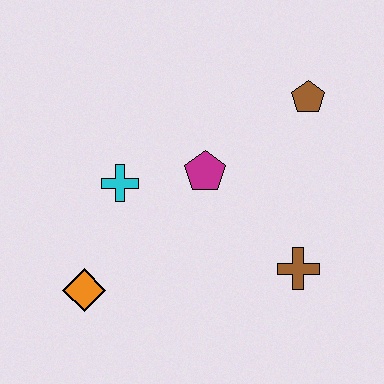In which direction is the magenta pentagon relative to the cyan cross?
The magenta pentagon is to the right of the cyan cross.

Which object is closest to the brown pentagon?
The magenta pentagon is closest to the brown pentagon.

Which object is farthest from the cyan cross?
The brown pentagon is farthest from the cyan cross.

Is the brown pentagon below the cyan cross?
No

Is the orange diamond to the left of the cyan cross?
Yes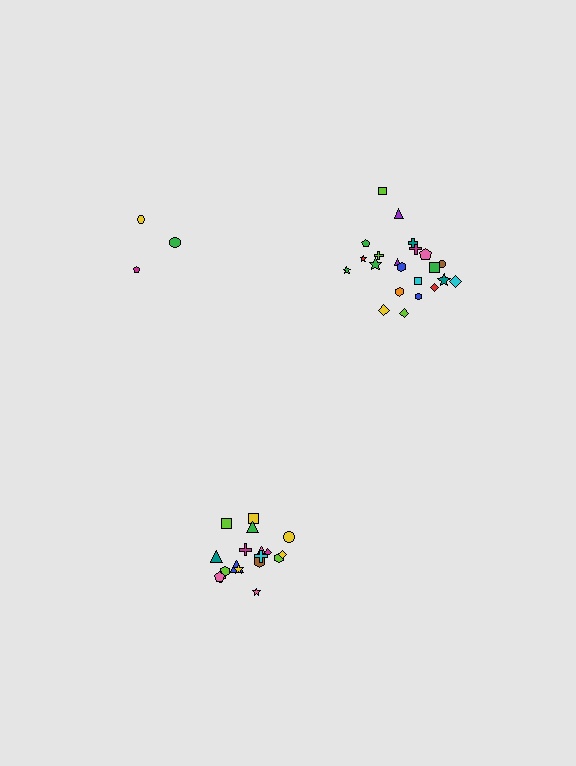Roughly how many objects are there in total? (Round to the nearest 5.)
Roughly 45 objects in total.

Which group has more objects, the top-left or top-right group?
The top-right group.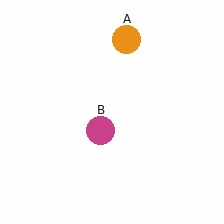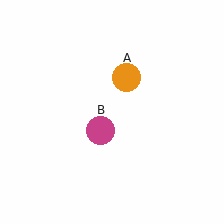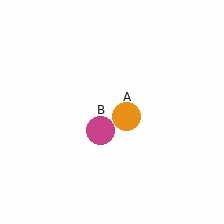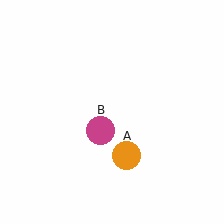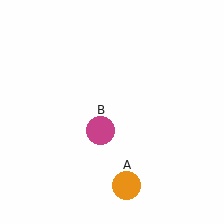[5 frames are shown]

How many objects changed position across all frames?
1 object changed position: orange circle (object A).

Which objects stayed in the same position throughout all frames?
Magenta circle (object B) remained stationary.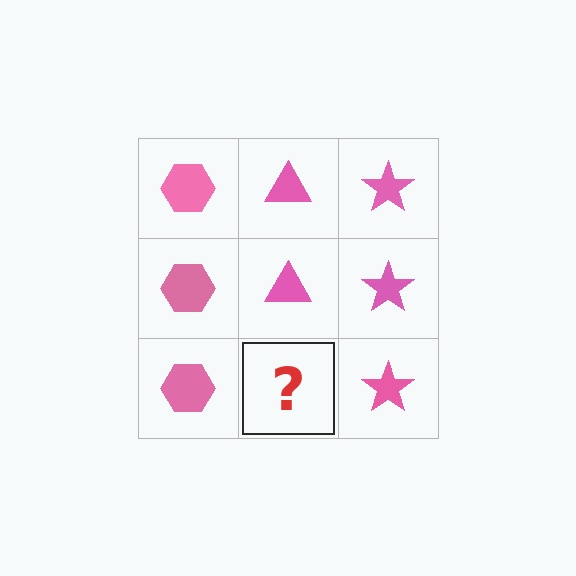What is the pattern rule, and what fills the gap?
The rule is that each column has a consistent shape. The gap should be filled with a pink triangle.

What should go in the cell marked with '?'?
The missing cell should contain a pink triangle.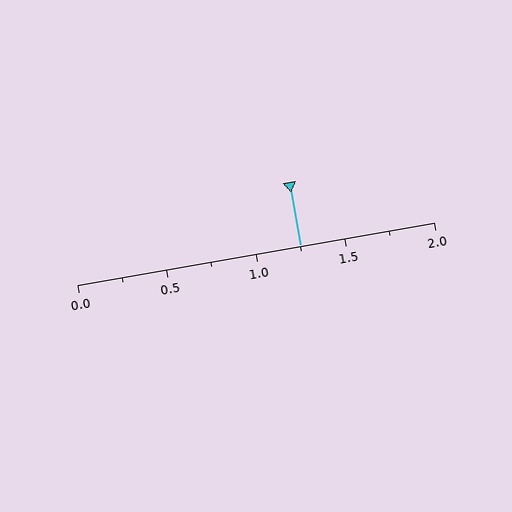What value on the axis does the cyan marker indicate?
The marker indicates approximately 1.25.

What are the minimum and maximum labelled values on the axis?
The axis runs from 0.0 to 2.0.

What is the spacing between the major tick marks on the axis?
The major ticks are spaced 0.5 apart.